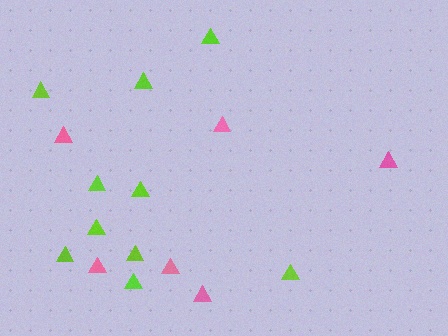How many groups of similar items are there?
There are 2 groups: one group of lime triangles (10) and one group of pink triangles (6).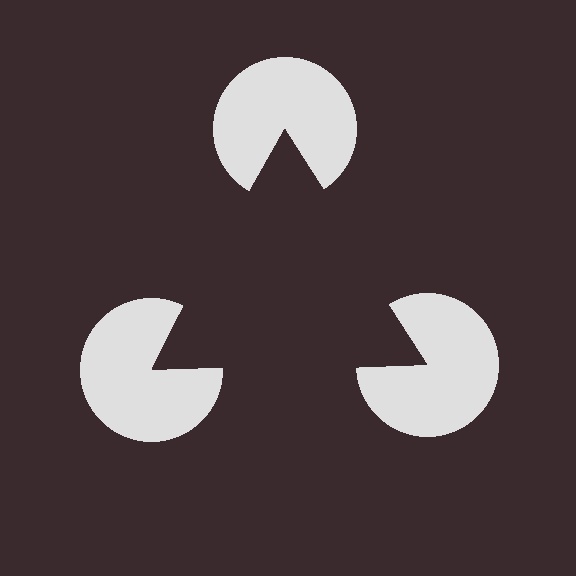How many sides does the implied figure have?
3 sides.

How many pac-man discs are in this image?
There are 3 — one at each vertex of the illusory triangle.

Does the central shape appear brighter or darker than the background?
It typically appears slightly darker than the background, even though no actual brightness change is drawn.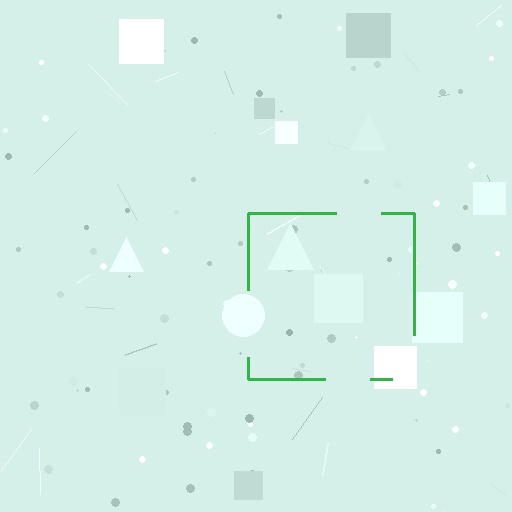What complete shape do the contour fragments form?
The contour fragments form a square.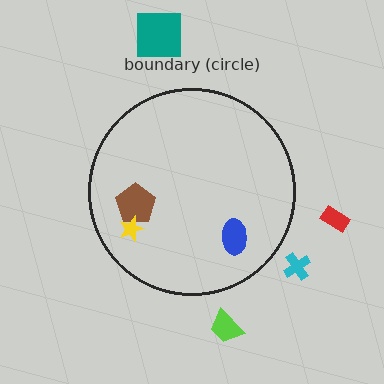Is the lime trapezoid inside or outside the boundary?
Outside.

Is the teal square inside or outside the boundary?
Outside.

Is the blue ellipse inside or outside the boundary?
Inside.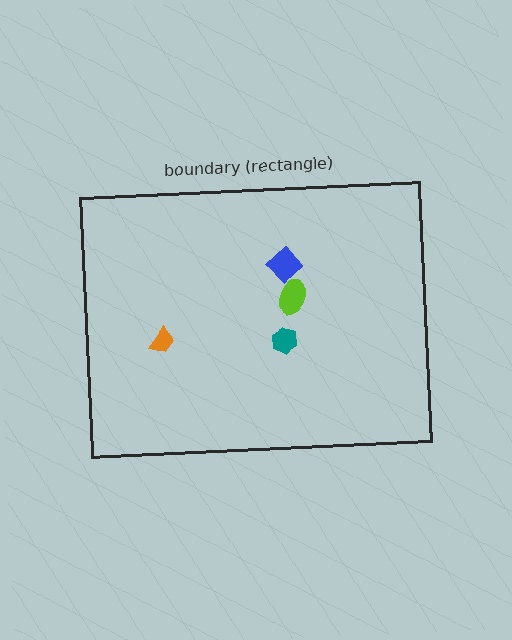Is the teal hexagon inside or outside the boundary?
Inside.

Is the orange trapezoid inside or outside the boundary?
Inside.